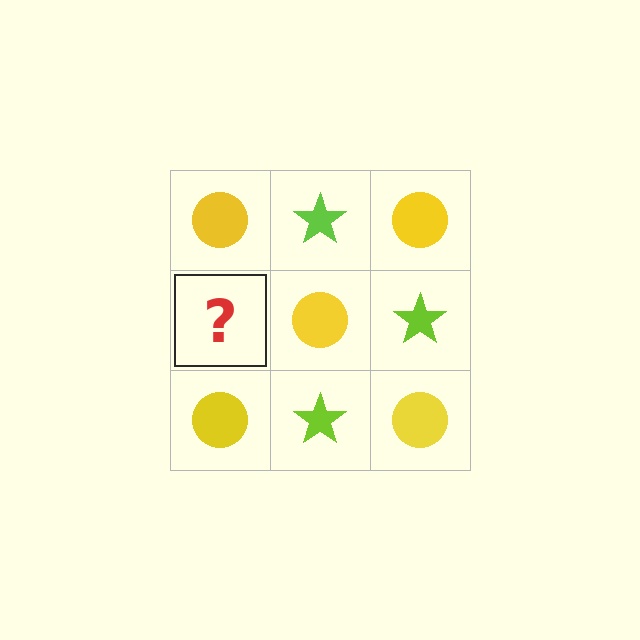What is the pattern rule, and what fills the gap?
The rule is that it alternates yellow circle and lime star in a checkerboard pattern. The gap should be filled with a lime star.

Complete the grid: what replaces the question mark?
The question mark should be replaced with a lime star.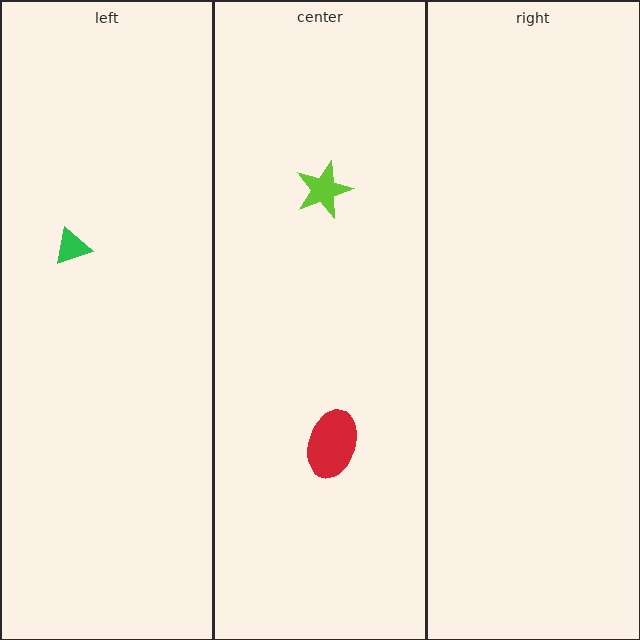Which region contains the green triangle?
The left region.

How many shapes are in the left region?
1.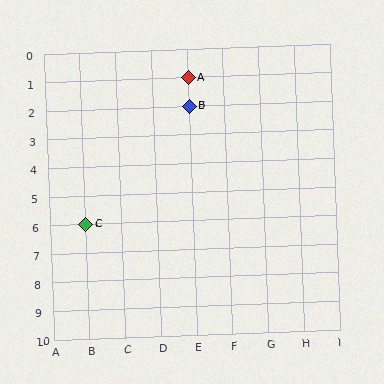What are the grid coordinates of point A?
Point A is at grid coordinates (E, 1).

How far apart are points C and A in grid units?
Points C and A are 3 columns and 5 rows apart (about 5.8 grid units diagonally).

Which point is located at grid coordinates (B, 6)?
Point C is at (B, 6).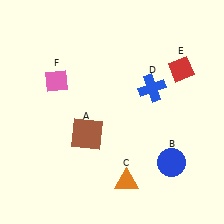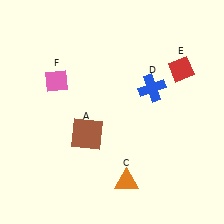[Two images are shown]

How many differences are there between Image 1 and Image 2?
There is 1 difference between the two images.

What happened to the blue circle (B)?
The blue circle (B) was removed in Image 2. It was in the bottom-right area of Image 1.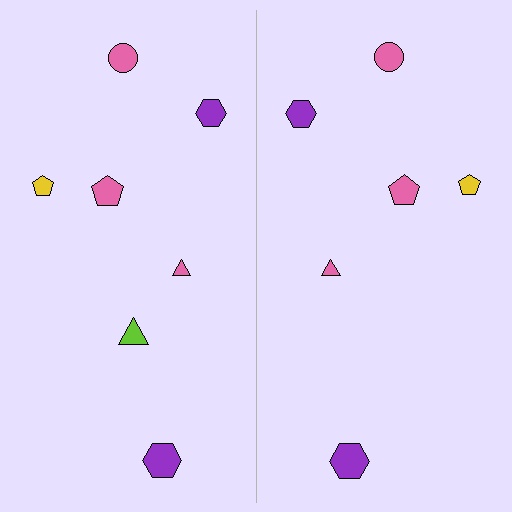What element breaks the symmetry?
A lime triangle is missing from the right side.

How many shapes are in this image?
There are 13 shapes in this image.